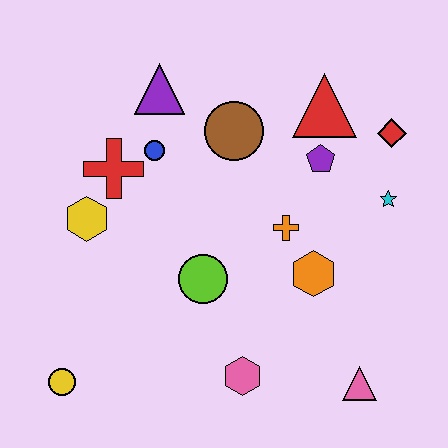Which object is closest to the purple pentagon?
The red triangle is closest to the purple pentagon.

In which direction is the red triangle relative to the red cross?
The red triangle is to the right of the red cross.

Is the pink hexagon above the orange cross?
No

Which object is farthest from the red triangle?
The yellow circle is farthest from the red triangle.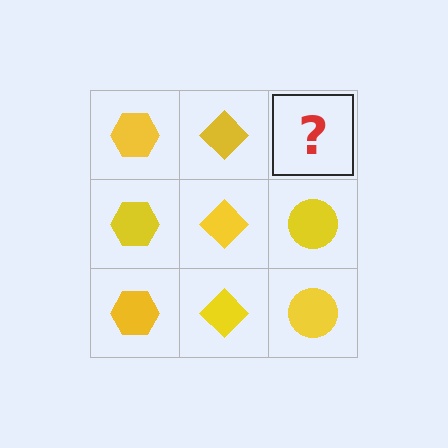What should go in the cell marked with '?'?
The missing cell should contain a yellow circle.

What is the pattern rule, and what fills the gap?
The rule is that each column has a consistent shape. The gap should be filled with a yellow circle.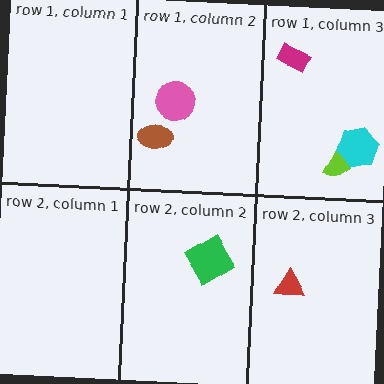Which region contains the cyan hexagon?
The row 1, column 3 region.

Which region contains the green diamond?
The row 2, column 2 region.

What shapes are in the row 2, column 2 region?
The green diamond.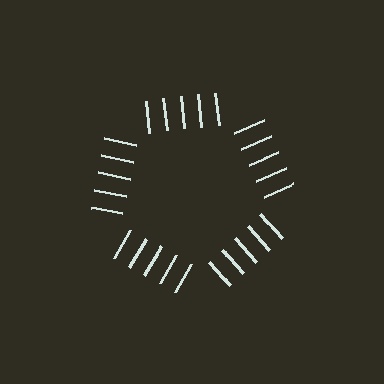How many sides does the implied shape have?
5 sides — the line-ends trace a pentagon.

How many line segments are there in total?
25 — 5 along each of the 5 edges.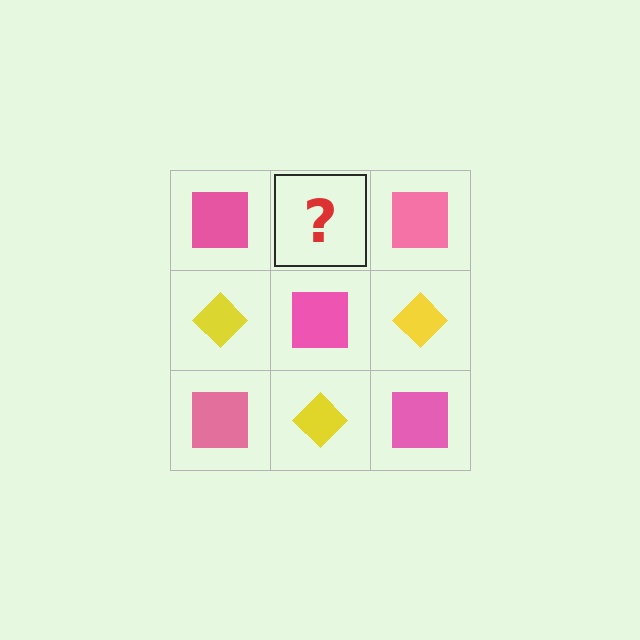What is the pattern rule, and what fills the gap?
The rule is that it alternates pink square and yellow diamond in a checkerboard pattern. The gap should be filled with a yellow diamond.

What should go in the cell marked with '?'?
The missing cell should contain a yellow diamond.